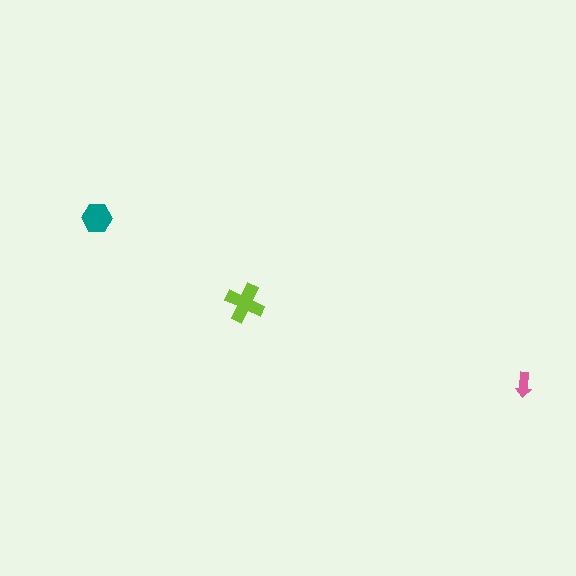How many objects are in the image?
There are 3 objects in the image.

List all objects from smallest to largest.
The pink arrow, the teal hexagon, the lime cross.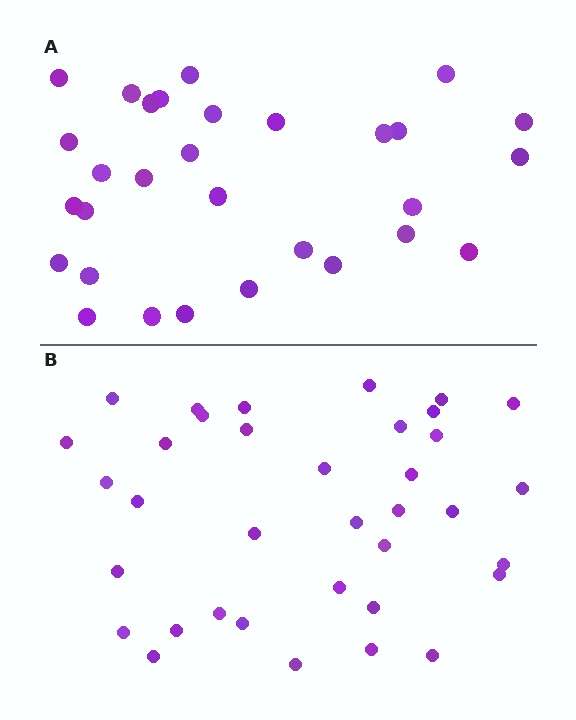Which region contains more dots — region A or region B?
Region B (the bottom region) has more dots.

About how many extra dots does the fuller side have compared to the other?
Region B has about 6 more dots than region A.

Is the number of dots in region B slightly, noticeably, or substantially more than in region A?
Region B has only slightly more — the two regions are fairly close. The ratio is roughly 1.2 to 1.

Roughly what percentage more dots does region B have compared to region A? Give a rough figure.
About 20% more.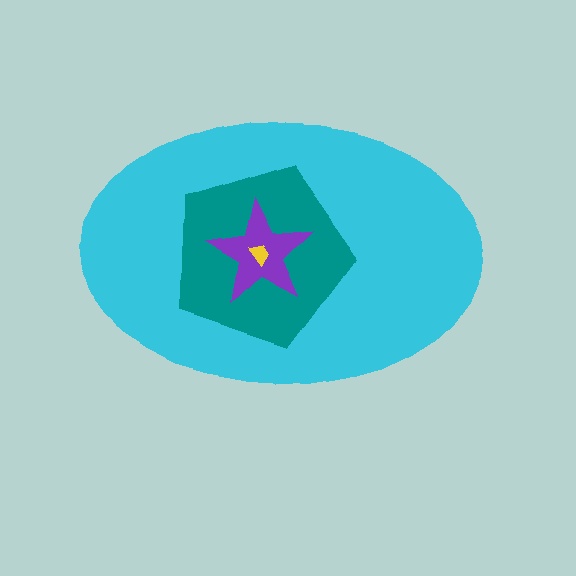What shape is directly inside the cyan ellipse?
The teal pentagon.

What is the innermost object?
The yellow trapezoid.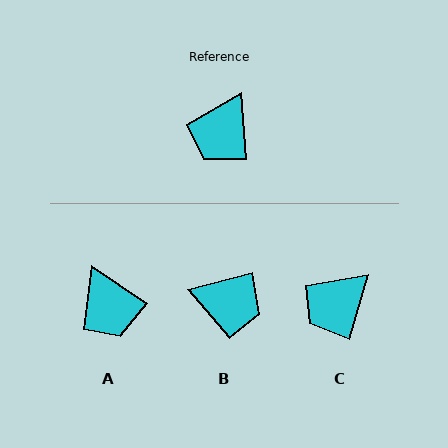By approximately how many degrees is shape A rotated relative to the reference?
Approximately 52 degrees counter-clockwise.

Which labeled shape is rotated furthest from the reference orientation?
B, about 100 degrees away.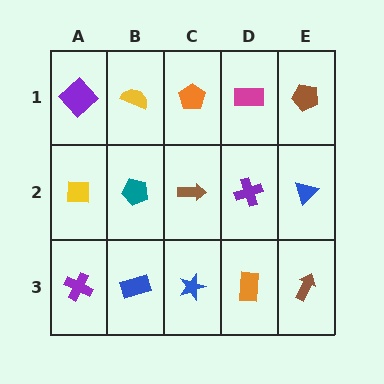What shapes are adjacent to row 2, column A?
A purple diamond (row 1, column A), a purple cross (row 3, column A), a teal pentagon (row 2, column B).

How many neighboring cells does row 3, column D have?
3.